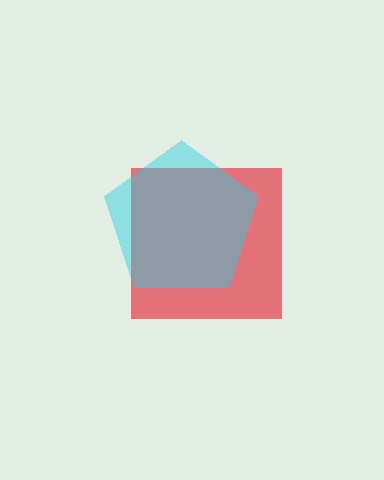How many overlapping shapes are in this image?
There are 2 overlapping shapes in the image.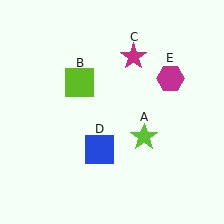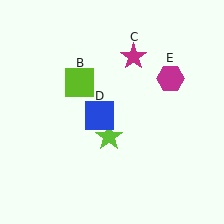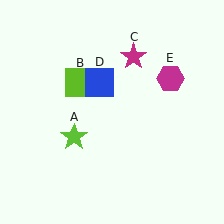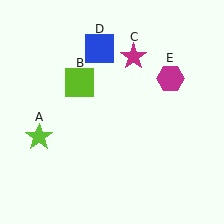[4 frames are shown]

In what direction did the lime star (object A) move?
The lime star (object A) moved left.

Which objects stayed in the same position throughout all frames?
Lime square (object B) and magenta star (object C) and magenta hexagon (object E) remained stationary.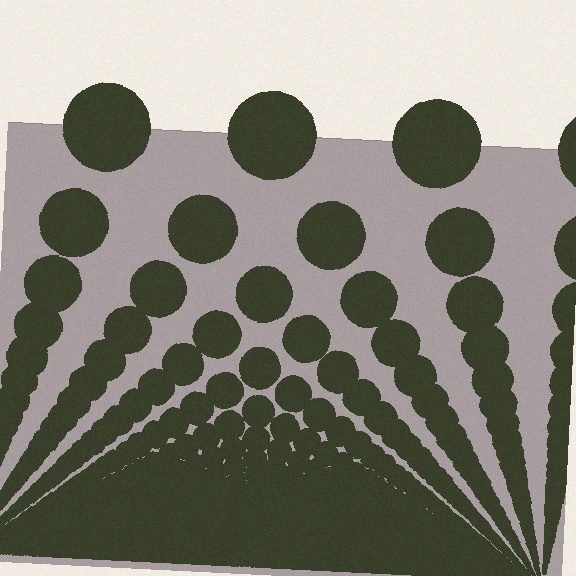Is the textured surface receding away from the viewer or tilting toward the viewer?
The surface appears to tilt toward the viewer. Texture elements get larger and sparser toward the top.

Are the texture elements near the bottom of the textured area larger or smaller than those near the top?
Smaller. The gradient is inverted — elements near the bottom are smaller and denser.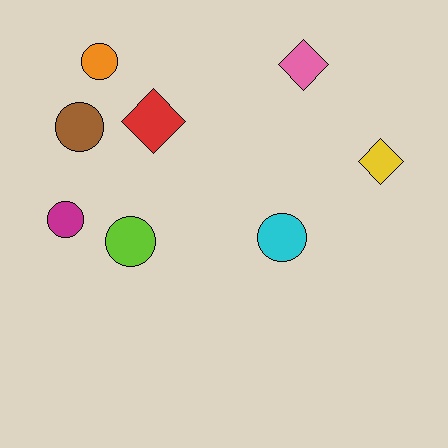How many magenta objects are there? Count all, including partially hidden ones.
There is 1 magenta object.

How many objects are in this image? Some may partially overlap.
There are 8 objects.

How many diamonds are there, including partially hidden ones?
There are 3 diamonds.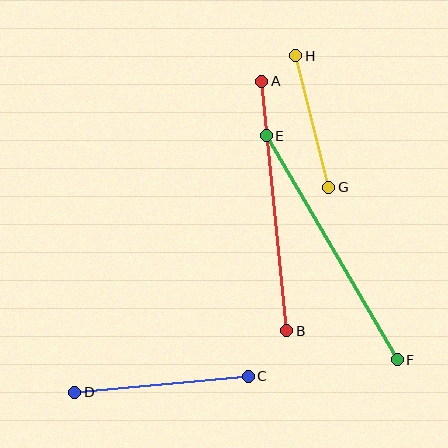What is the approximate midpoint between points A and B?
The midpoint is at approximately (274, 206) pixels.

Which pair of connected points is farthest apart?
Points E and F are farthest apart.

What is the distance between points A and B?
The distance is approximately 251 pixels.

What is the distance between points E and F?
The distance is approximately 259 pixels.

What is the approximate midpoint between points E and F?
The midpoint is at approximately (332, 248) pixels.